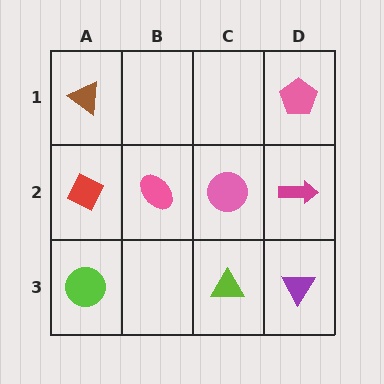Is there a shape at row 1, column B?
No, that cell is empty.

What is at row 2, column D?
A magenta arrow.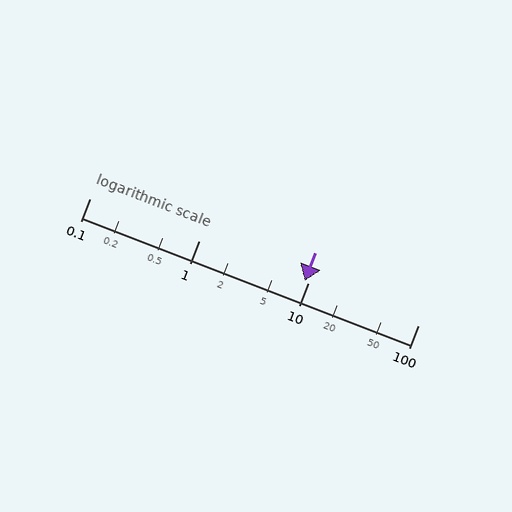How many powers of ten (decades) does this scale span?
The scale spans 3 decades, from 0.1 to 100.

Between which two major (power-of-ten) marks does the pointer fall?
The pointer is between 1 and 10.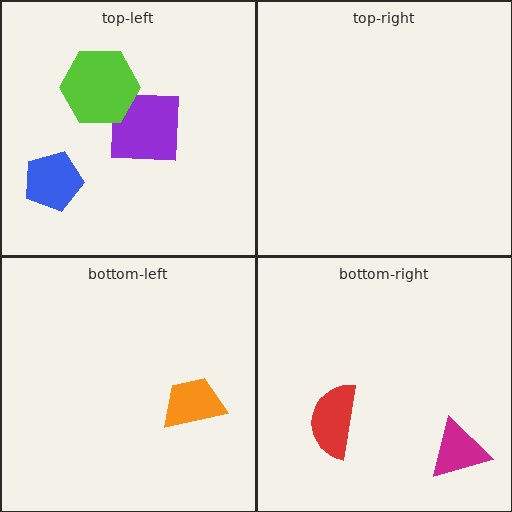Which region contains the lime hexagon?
The top-left region.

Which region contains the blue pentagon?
The top-left region.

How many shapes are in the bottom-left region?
1.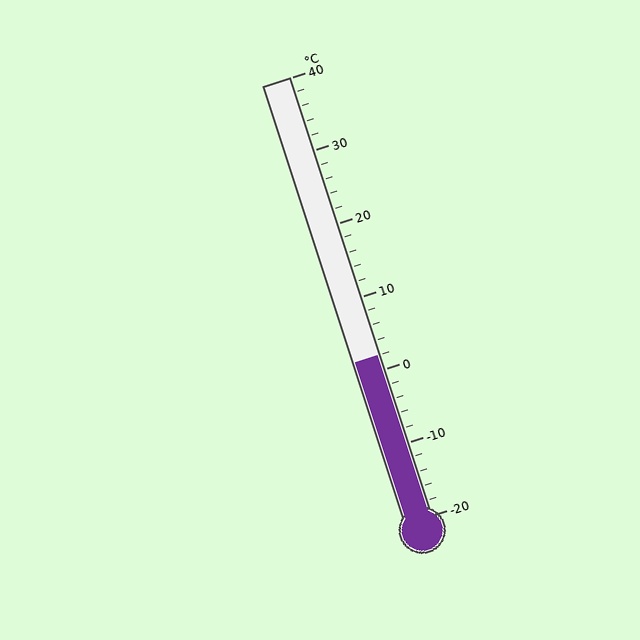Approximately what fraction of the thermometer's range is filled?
The thermometer is filled to approximately 35% of its range.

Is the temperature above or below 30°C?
The temperature is below 30°C.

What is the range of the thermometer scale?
The thermometer scale ranges from -20°C to 40°C.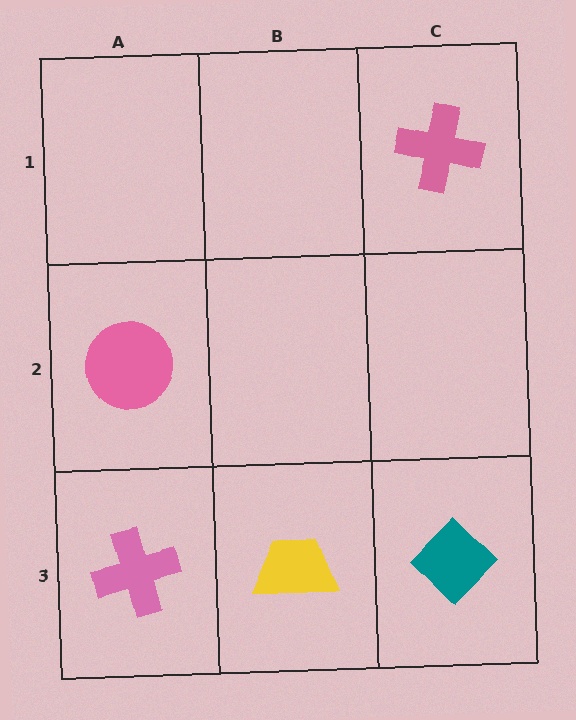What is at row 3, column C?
A teal diamond.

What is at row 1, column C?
A pink cross.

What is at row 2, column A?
A pink circle.